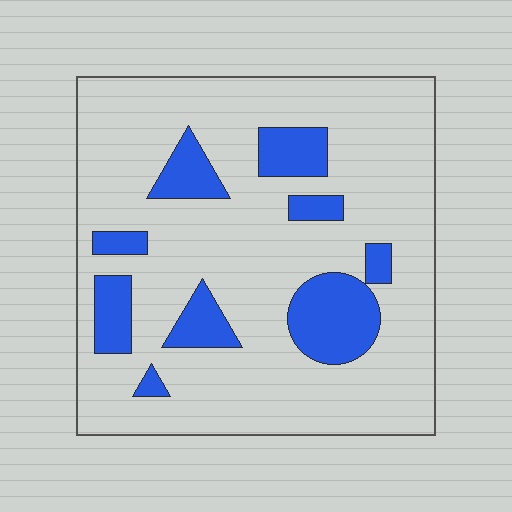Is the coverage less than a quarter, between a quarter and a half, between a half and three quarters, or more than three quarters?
Less than a quarter.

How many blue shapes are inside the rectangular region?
9.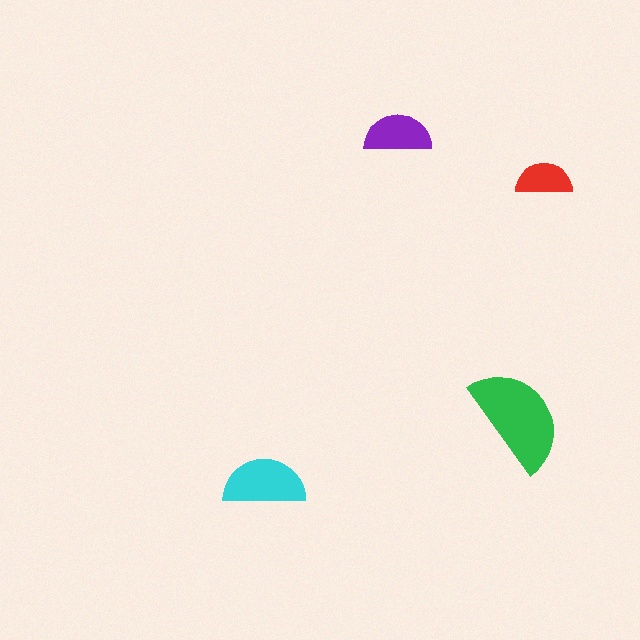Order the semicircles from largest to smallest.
the green one, the cyan one, the purple one, the red one.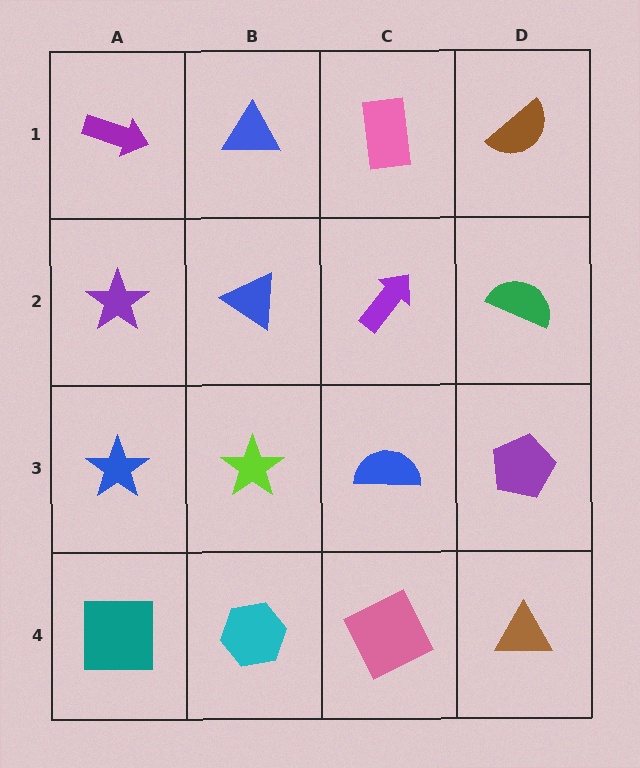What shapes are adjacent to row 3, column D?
A green semicircle (row 2, column D), a brown triangle (row 4, column D), a blue semicircle (row 3, column C).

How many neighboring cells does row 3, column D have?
3.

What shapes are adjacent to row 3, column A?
A purple star (row 2, column A), a teal square (row 4, column A), a lime star (row 3, column B).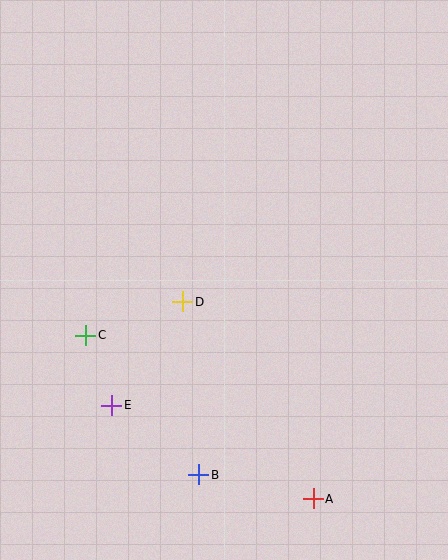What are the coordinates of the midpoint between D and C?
The midpoint between D and C is at (134, 318).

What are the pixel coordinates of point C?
Point C is at (86, 335).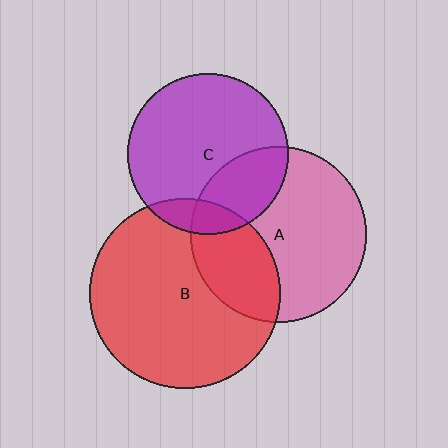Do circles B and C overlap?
Yes.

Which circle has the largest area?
Circle B (red).